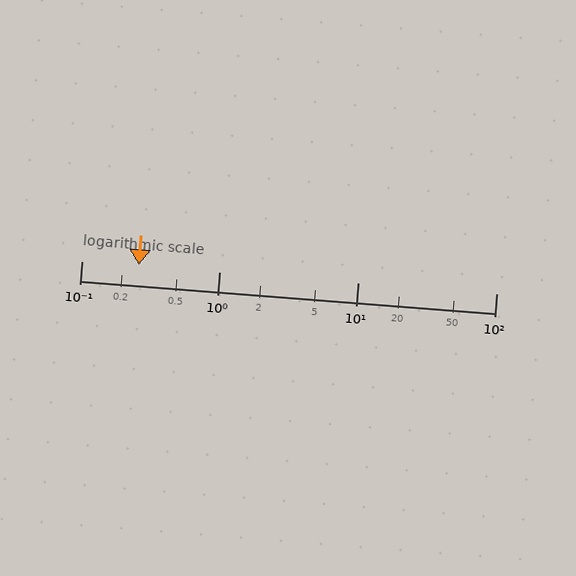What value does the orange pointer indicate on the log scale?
The pointer indicates approximately 0.26.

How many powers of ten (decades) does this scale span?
The scale spans 3 decades, from 0.1 to 100.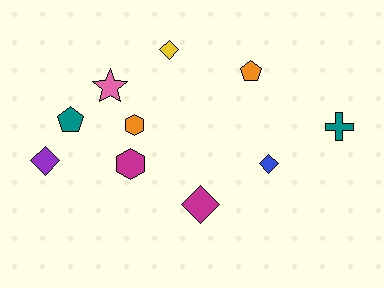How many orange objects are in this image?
There are 2 orange objects.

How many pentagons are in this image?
There are 2 pentagons.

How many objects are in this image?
There are 10 objects.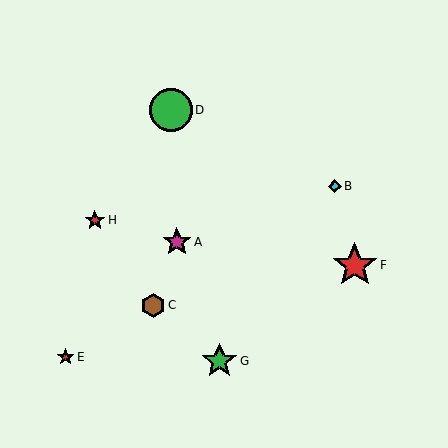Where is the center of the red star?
The center of the red star is at (66, 357).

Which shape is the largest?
The red star (labeled F) is the largest.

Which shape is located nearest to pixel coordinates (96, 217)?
The red star (labeled H) at (95, 220) is nearest to that location.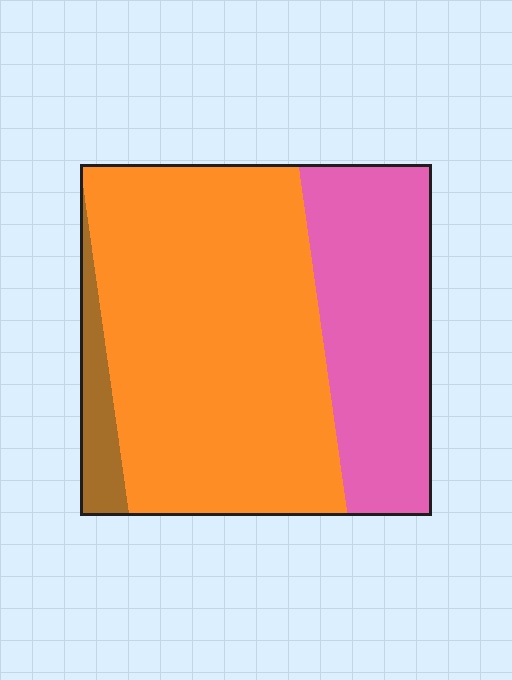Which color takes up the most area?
Orange, at roughly 60%.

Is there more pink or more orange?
Orange.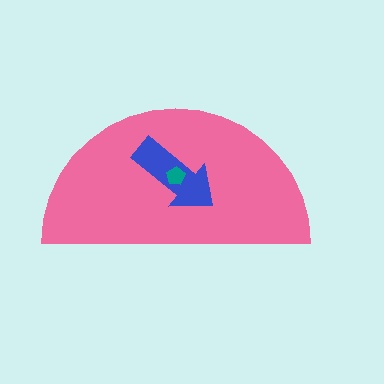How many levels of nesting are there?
3.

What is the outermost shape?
The pink semicircle.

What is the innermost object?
The teal pentagon.